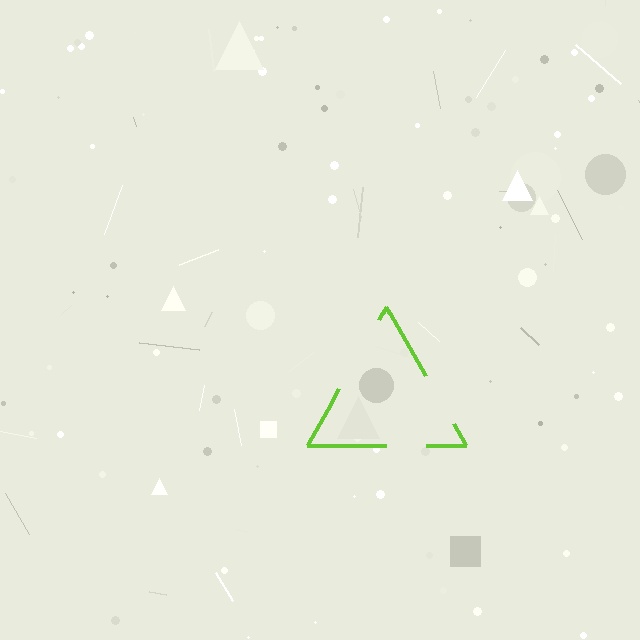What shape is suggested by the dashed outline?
The dashed outline suggests a triangle.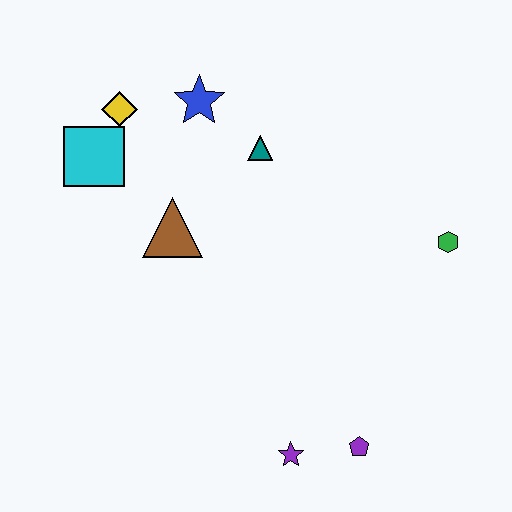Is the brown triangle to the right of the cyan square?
Yes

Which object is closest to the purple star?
The purple pentagon is closest to the purple star.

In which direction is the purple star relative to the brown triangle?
The purple star is below the brown triangle.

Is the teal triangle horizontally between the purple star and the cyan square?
Yes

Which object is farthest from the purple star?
The yellow diamond is farthest from the purple star.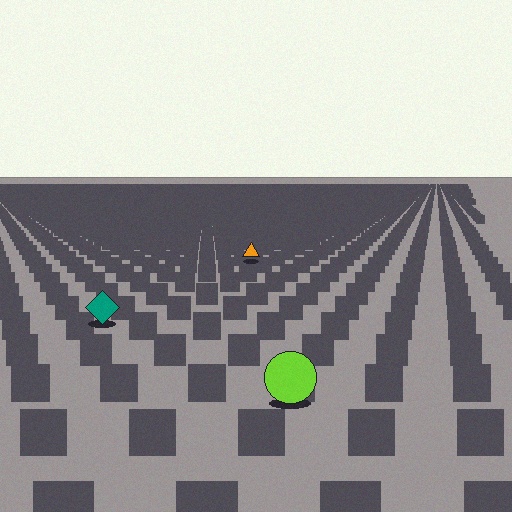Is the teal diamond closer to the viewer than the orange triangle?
Yes. The teal diamond is closer — you can tell from the texture gradient: the ground texture is coarser near it.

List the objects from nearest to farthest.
From nearest to farthest: the lime circle, the teal diamond, the orange triangle.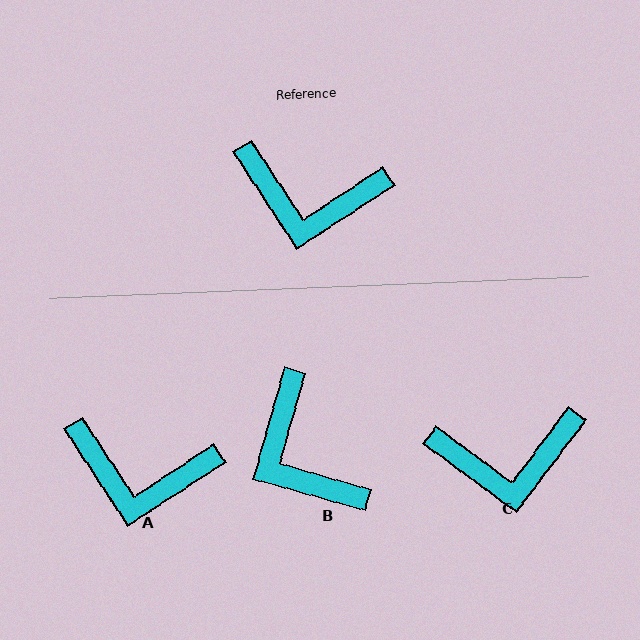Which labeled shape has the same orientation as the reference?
A.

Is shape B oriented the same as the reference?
No, it is off by about 49 degrees.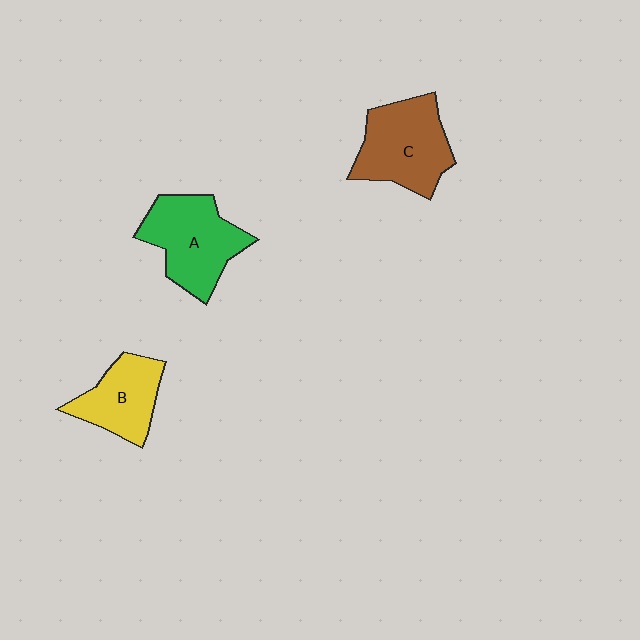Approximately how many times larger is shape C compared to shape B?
Approximately 1.3 times.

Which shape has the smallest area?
Shape B (yellow).